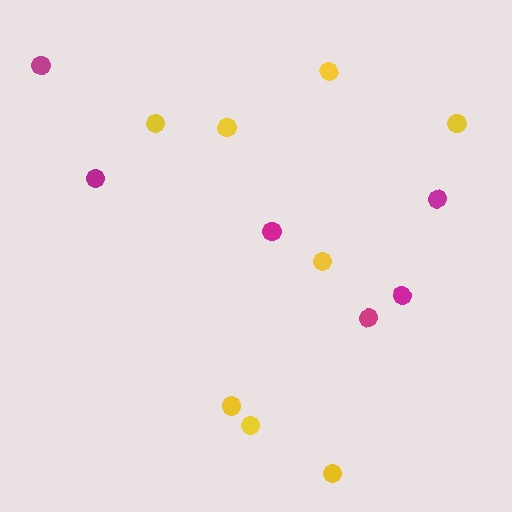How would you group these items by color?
There are 2 groups: one group of yellow circles (8) and one group of magenta circles (6).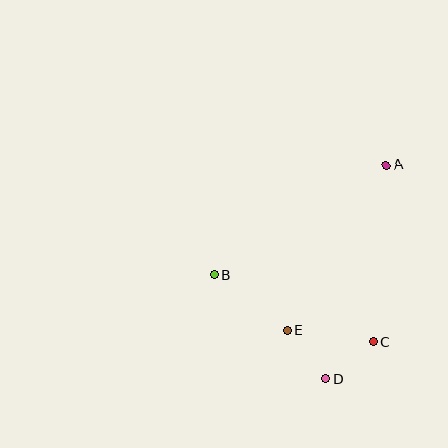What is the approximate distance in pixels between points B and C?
The distance between B and C is approximately 172 pixels.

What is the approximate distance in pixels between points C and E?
The distance between C and E is approximately 87 pixels.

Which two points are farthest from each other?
Points A and D are farthest from each other.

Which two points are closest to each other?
Points C and D are closest to each other.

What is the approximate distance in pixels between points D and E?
The distance between D and E is approximately 62 pixels.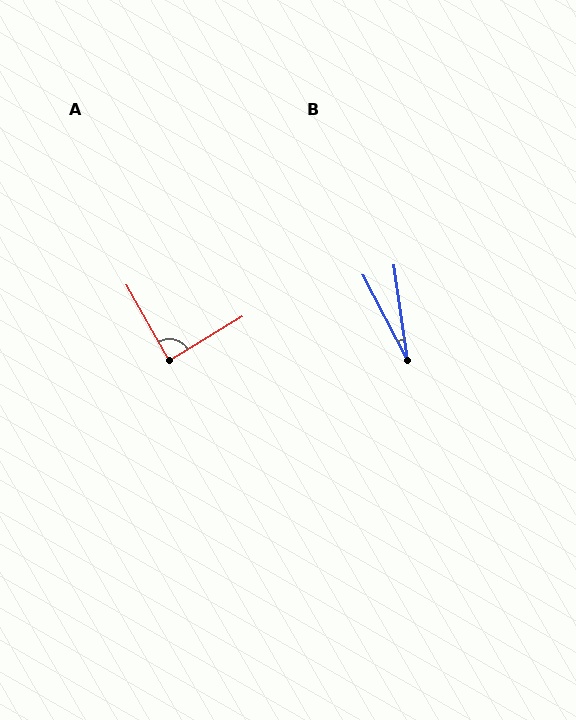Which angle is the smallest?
B, at approximately 20 degrees.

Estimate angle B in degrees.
Approximately 20 degrees.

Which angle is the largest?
A, at approximately 88 degrees.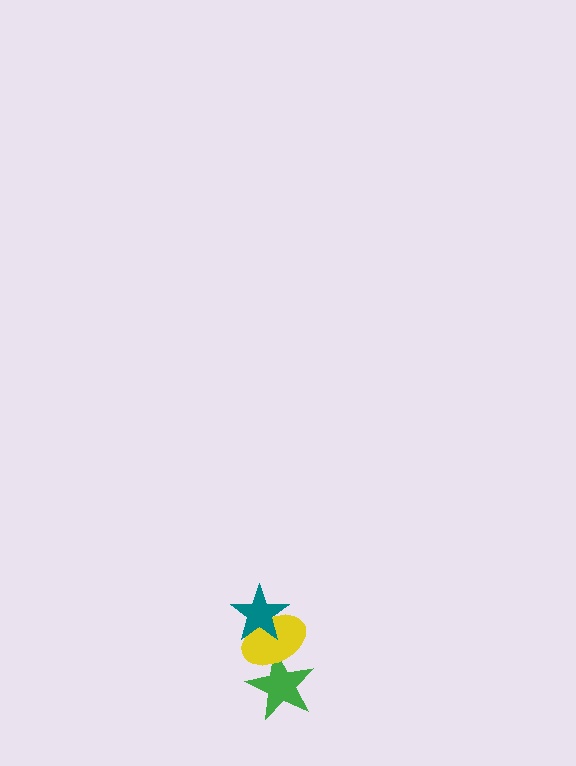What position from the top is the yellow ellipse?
The yellow ellipse is 2nd from the top.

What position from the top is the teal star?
The teal star is 1st from the top.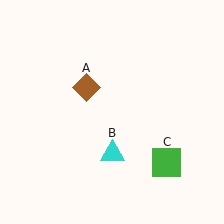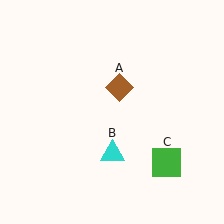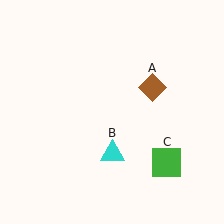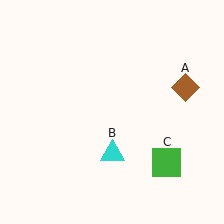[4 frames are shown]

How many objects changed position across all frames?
1 object changed position: brown diamond (object A).